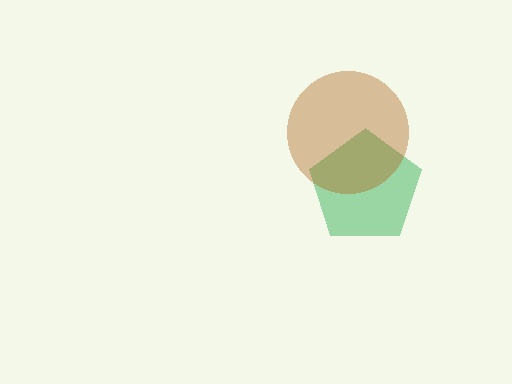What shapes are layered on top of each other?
The layered shapes are: a green pentagon, a brown circle.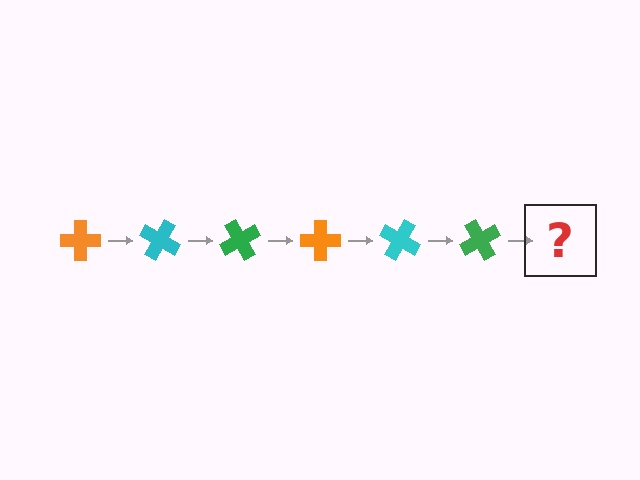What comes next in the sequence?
The next element should be an orange cross, rotated 180 degrees from the start.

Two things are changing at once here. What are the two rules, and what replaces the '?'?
The two rules are that it rotates 30 degrees each step and the color cycles through orange, cyan, and green. The '?' should be an orange cross, rotated 180 degrees from the start.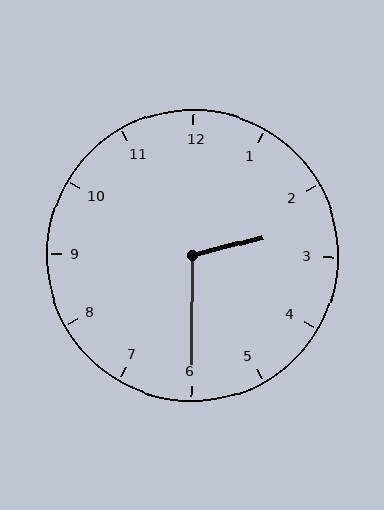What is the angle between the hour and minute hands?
Approximately 105 degrees.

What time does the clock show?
2:30.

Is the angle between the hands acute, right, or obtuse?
It is obtuse.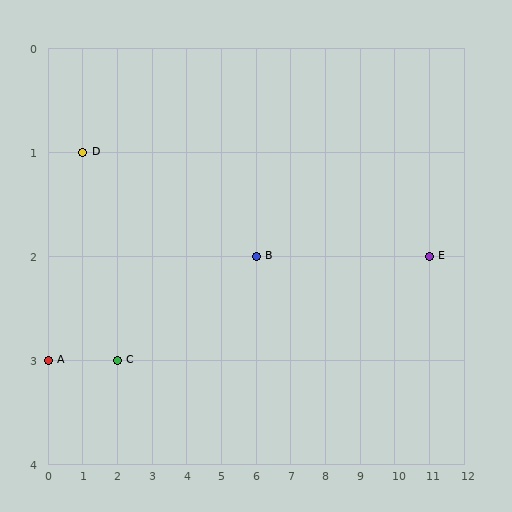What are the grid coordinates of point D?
Point D is at grid coordinates (1, 1).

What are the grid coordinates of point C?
Point C is at grid coordinates (2, 3).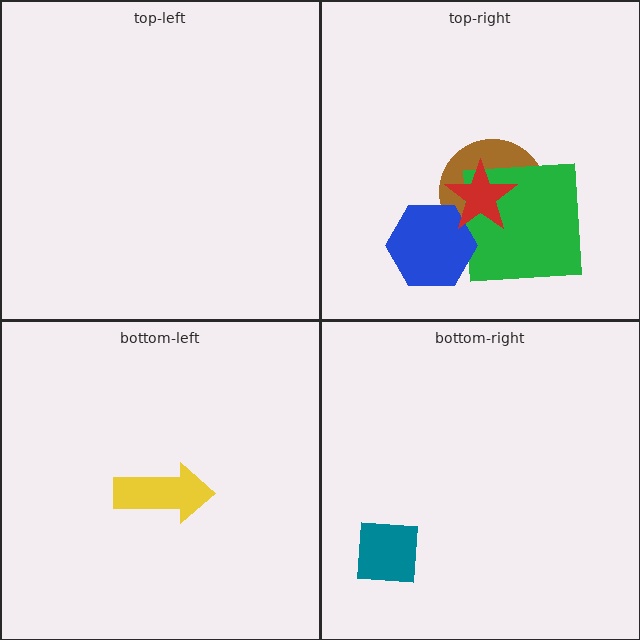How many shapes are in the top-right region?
4.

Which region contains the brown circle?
The top-right region.